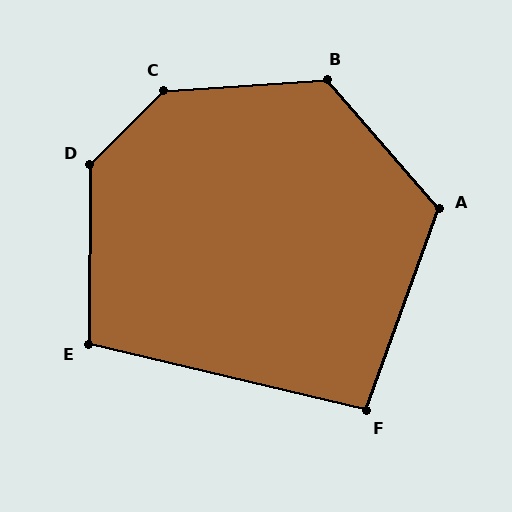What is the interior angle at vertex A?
Approximately 119 degrees (obtuse).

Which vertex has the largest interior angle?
C, at approximately 138 degrees.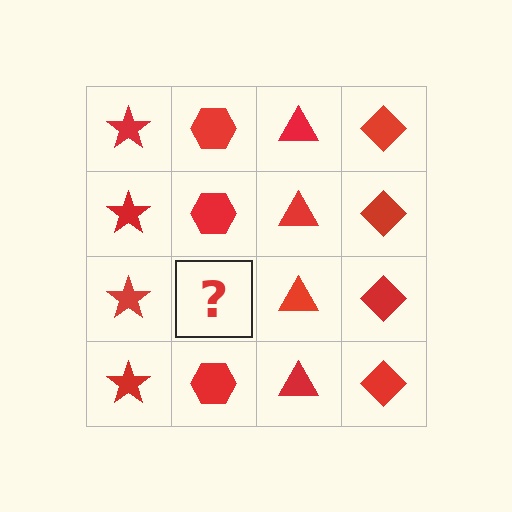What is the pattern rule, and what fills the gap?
The rule is that each column has a consistent shape. The gap should be filled with a red hexagon.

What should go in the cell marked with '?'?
The missing cell should contain a red hexagon.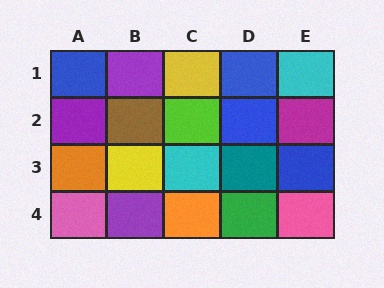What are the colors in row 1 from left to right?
Blue, purple, yellow, blue, cyan.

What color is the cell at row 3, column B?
Yellow.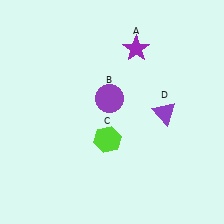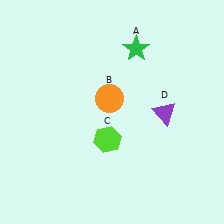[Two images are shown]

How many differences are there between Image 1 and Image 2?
There are 2 differences between the two images.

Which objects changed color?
A changed from purple to green. B changed from purple to orange.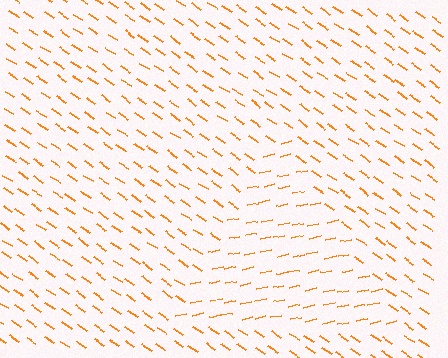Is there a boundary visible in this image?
Yes, there is a texture boundary formed by a change in line orientation.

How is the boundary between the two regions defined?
The boundary is defined purely by a change in line orientation (approximately 45 degrees difference). All lines are the same color and thickness.